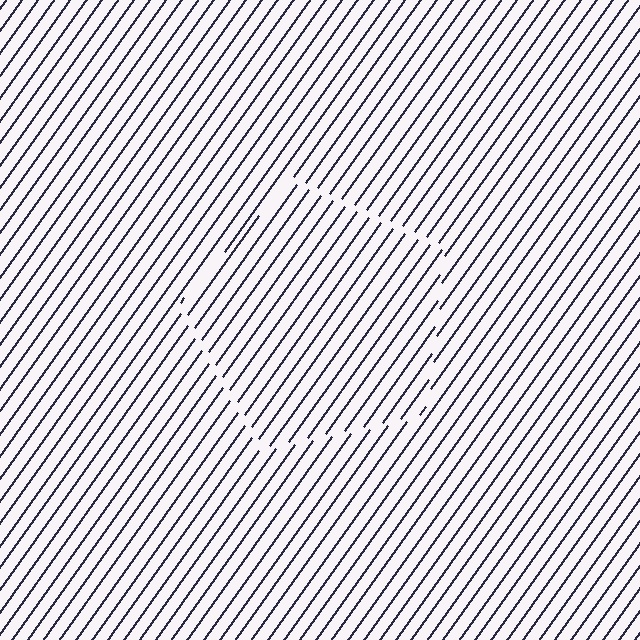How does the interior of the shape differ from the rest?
The interior of the shape contains the same grating, shifted by half a period — the contour is defined by the phase discontinuity where line-ends from the inner and outer gratings abut.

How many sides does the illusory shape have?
5 sides — the line-ends trace a pentagon.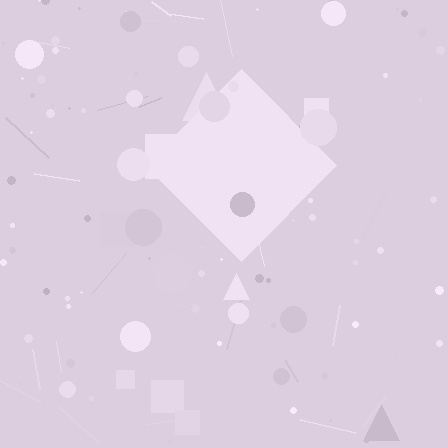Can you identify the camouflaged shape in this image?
The camouflaged shape is a diamond.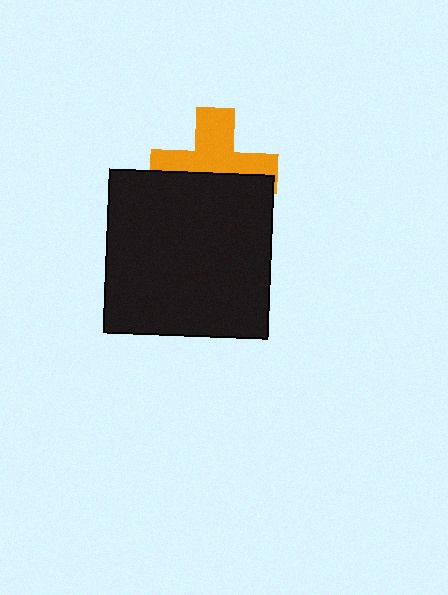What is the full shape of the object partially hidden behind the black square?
The partially hidden object is an orange cross.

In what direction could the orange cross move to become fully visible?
The orange cross could move up. That would shift it out from behind the black square entirely.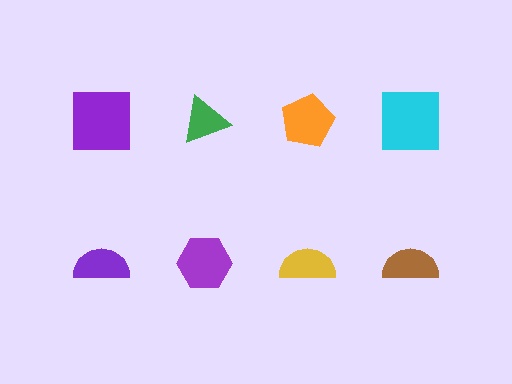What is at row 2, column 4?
A brown semicircle.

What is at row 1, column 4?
A cyan square.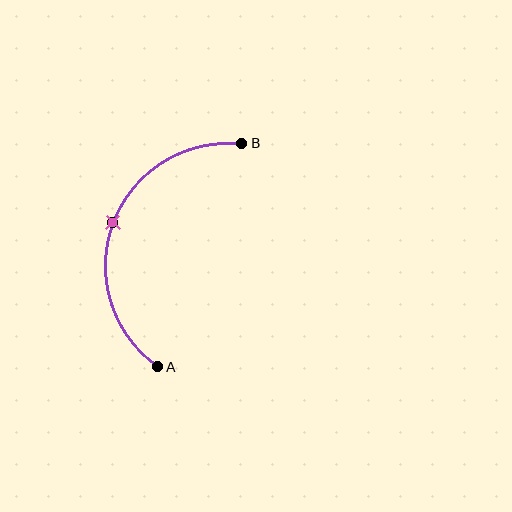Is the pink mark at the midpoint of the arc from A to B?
Yes. The pink mark lies on the arc at equal arc-length from both A and B — it is the arc midpoint.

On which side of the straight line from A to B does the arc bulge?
The arc bulges to the left of the straight line connecting A and B.